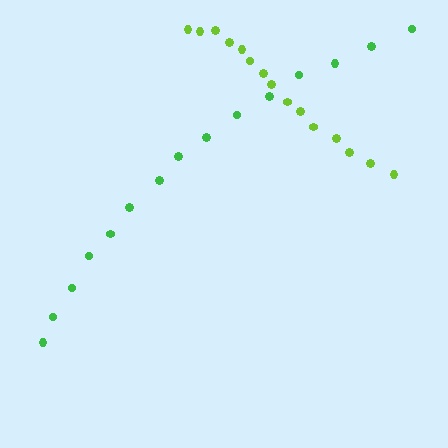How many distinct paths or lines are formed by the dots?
There are 2 distinct paths.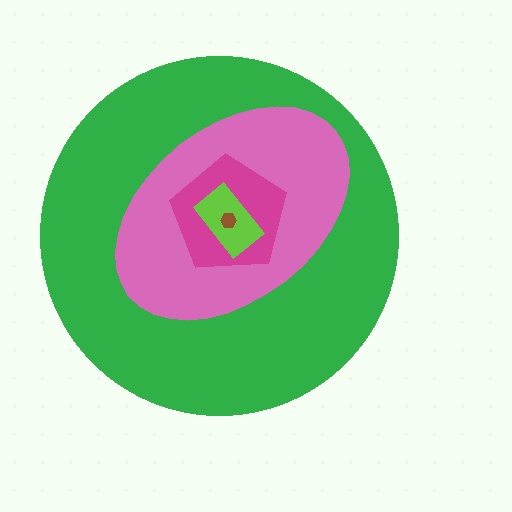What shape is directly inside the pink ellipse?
The magenta pentagon.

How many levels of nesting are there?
5.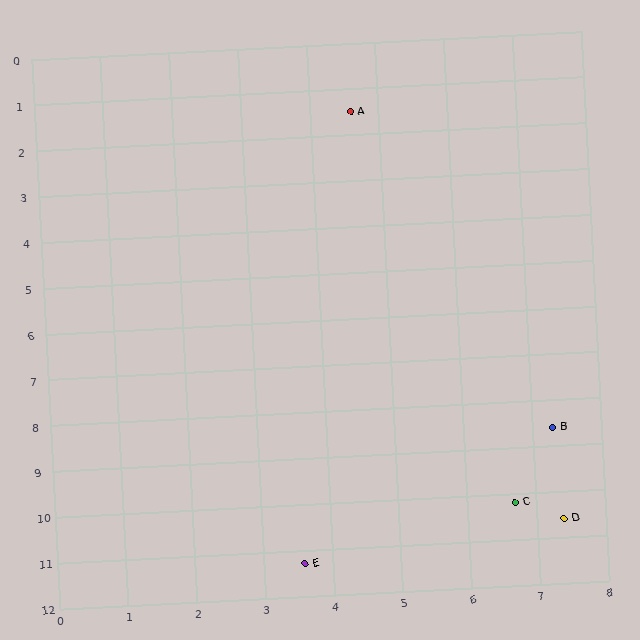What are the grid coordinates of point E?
Point E is at approximately (3.6, 11.3).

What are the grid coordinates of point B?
Point B is at approximately (7.3, 8.6).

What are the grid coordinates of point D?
Point D is at approximately (7.4, 10.6).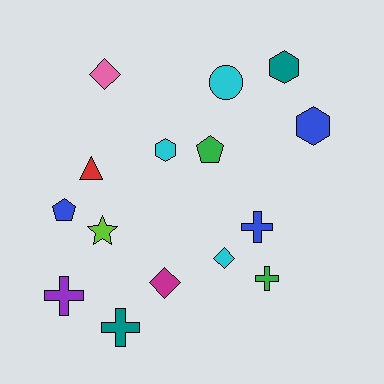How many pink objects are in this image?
There is 1 pink object.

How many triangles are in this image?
There is 1 triangle.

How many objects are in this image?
There are 15 objects.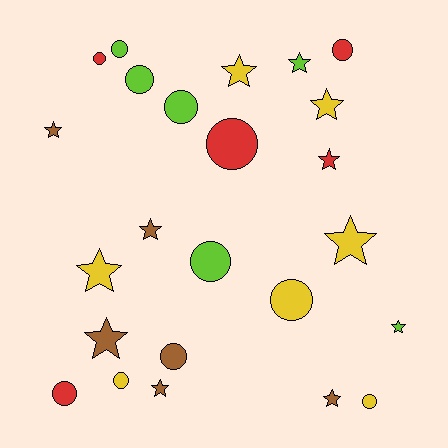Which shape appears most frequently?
Circle, with 12 objects.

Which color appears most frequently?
Yellow, with 7 objects.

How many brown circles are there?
There is 1 brown circle.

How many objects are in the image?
There are 24 objects.